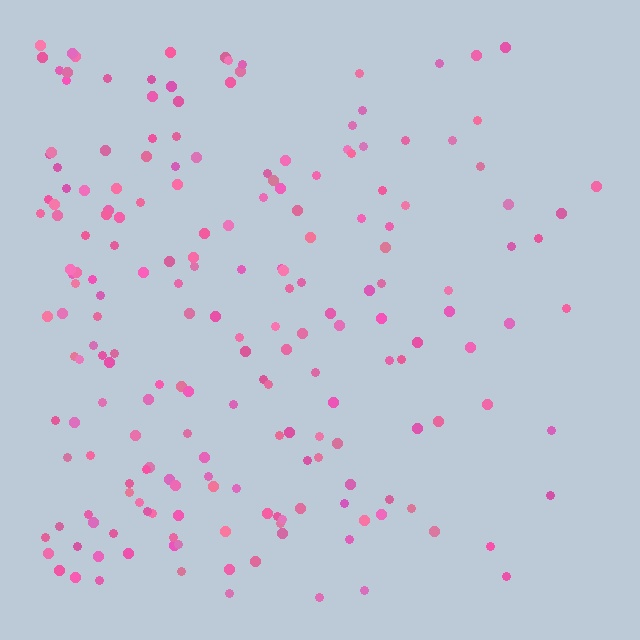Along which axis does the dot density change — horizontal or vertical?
Horizontal.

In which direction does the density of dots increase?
From right to left, with the left side densest.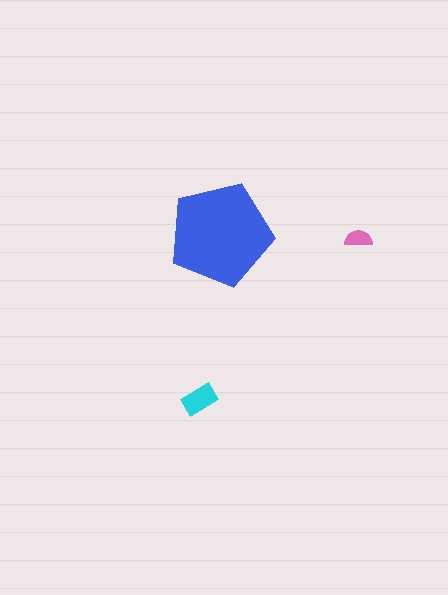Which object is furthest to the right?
The pink semicircle is rightmost.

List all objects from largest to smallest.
The blue pentagon, the cyan rectangle, the pink semicircle.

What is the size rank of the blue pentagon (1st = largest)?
1st.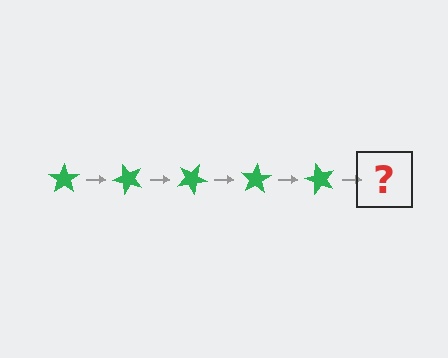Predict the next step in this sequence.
The next step is a green star rotated 250 degrees.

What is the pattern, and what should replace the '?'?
The pattern is that the star rotates 50 degrees each step. The '?' should be a green star rotated 250 degrees.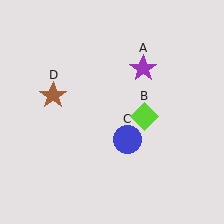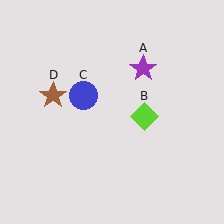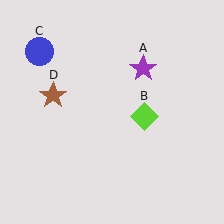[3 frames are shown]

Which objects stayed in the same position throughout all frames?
Purple star (object A) and lime diamond (object B) and brown star (object D) remained stationary.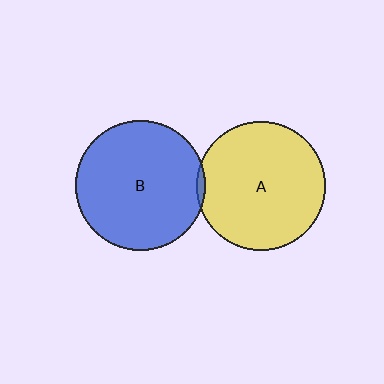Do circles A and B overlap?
Yes.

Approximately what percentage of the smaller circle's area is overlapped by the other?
Approximately 5%.